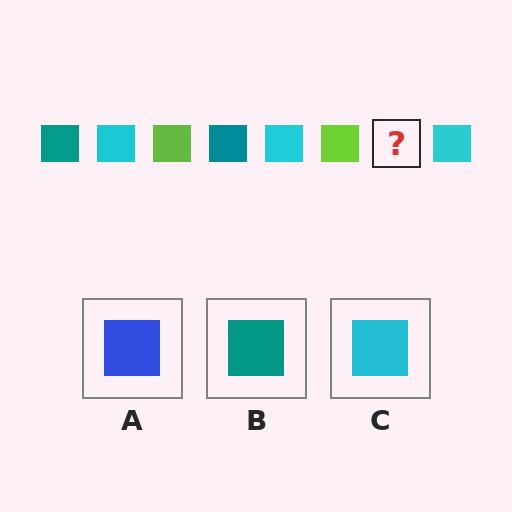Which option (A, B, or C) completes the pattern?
B.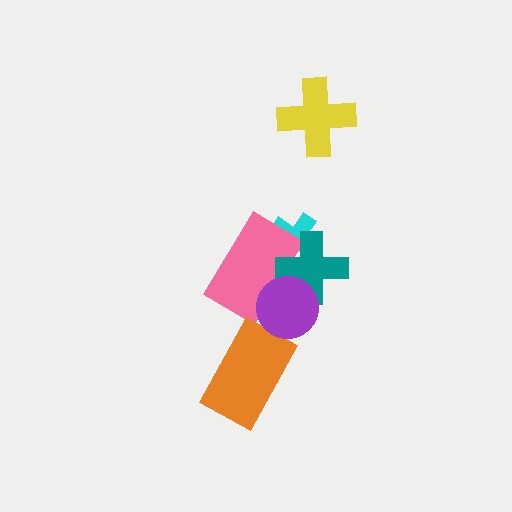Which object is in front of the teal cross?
The purple circle is in front of the teal cross.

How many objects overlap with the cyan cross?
2 objects overlap with the cyan cross.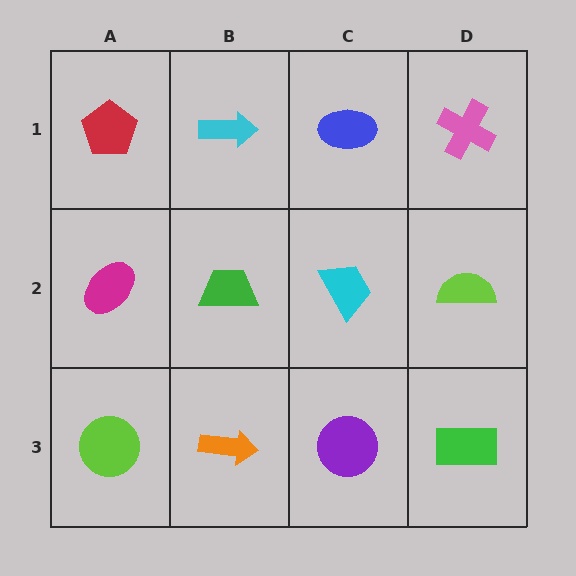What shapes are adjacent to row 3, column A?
A magenta ellipse (row 2, column A), an orange arrow (row 3, column B).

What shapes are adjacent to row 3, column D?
A lime semicircle (row 2, column D), a purple circle (row 3, column C).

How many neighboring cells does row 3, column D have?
2.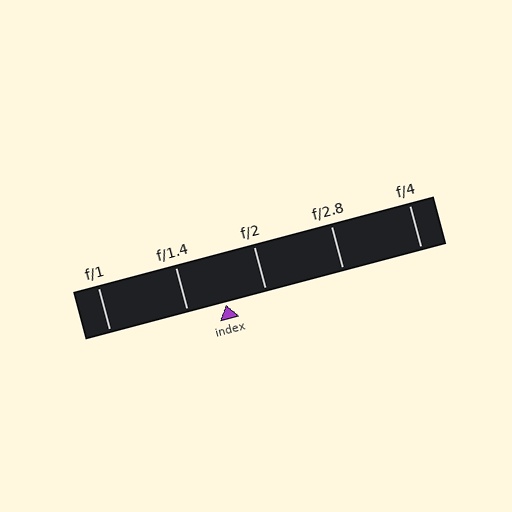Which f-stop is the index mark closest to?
The index mark is closest to f/1.4.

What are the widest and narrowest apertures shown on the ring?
The widest aperture shown is f/1 and the narrowest is f/4.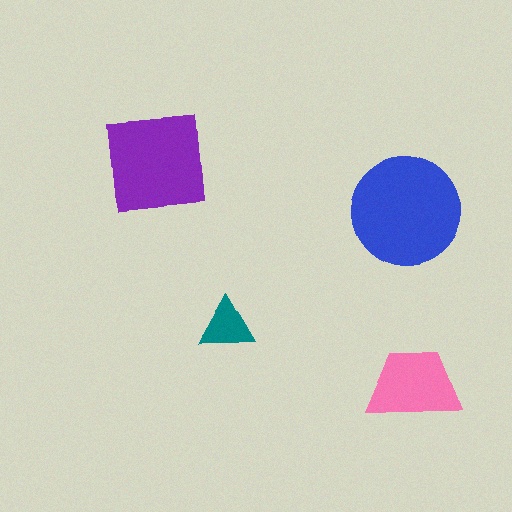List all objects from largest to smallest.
The blue circle, the purple square, the pink trapezoid, the teal triangle.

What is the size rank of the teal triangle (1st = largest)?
4th.